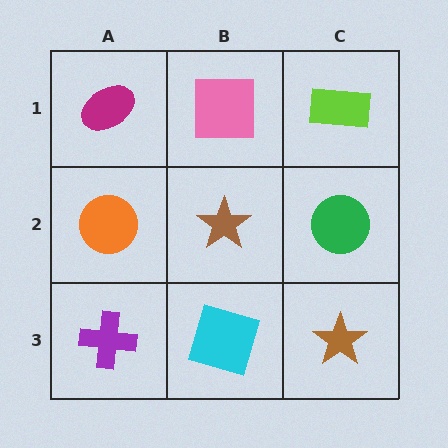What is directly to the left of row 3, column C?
A cyan square.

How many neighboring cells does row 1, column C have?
2.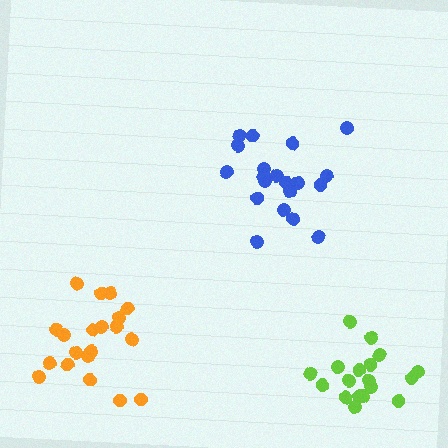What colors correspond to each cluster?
The clusters are colored: orange, blue, lime.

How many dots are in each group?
Group 1: 20 dots, Group 2: 20 dots, Group 3: 18 dots (58 total).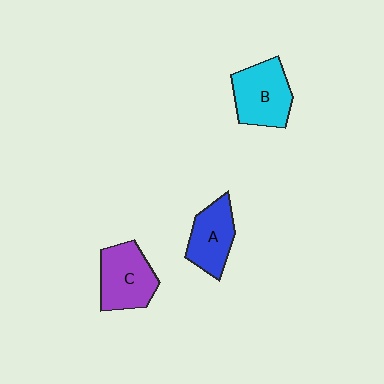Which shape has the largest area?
Shape B (cyan).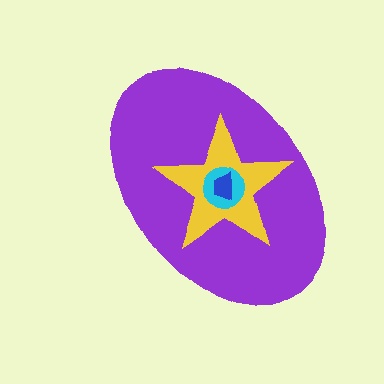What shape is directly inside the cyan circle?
The blue trapezoid.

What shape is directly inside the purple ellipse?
The yellow star.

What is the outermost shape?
The purple ellipse.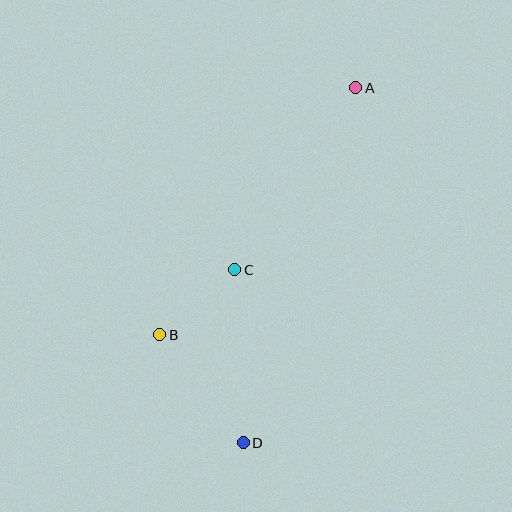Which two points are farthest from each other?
Points A and D are farthest from each other.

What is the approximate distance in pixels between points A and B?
The distance between A and B is approximately 315 pixels.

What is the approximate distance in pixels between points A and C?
The distance between A and C is approximately 219 pixels.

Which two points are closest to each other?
Points B and C are closest to each other.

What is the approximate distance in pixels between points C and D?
The distance between C and D is approximately 173 pixels.